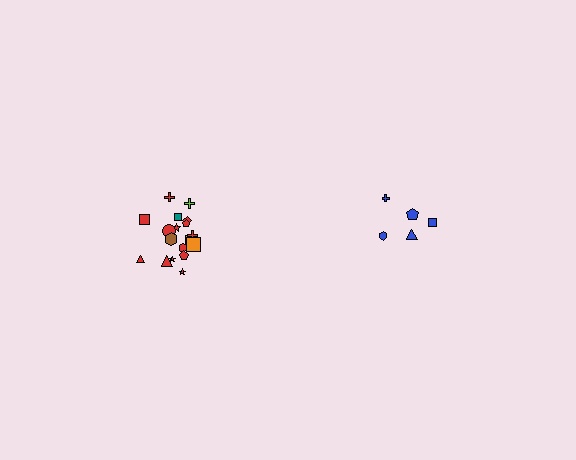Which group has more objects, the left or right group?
The left group.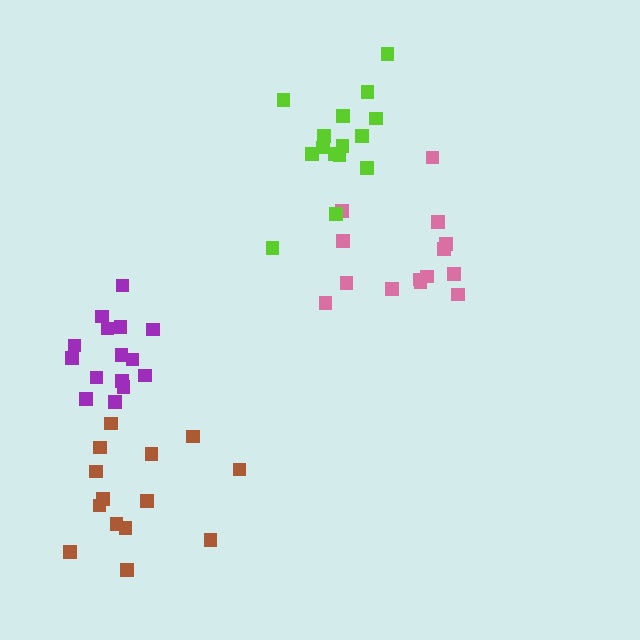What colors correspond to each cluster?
The clusters are colored: pink, purple, brown, lime.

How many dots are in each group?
Group 1: 14 dots, Group 2: 15 dots, Group 3: 14 dots, Group 4: 15 dots (58 total).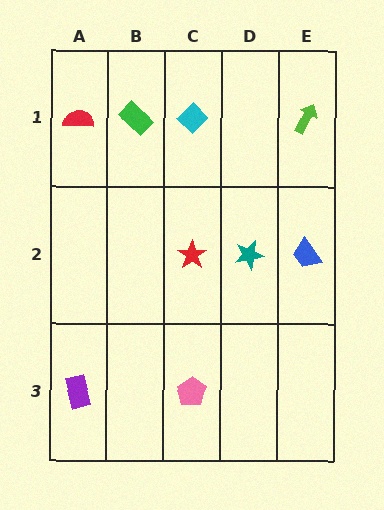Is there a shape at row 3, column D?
No, that cell is empty.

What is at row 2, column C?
A red star.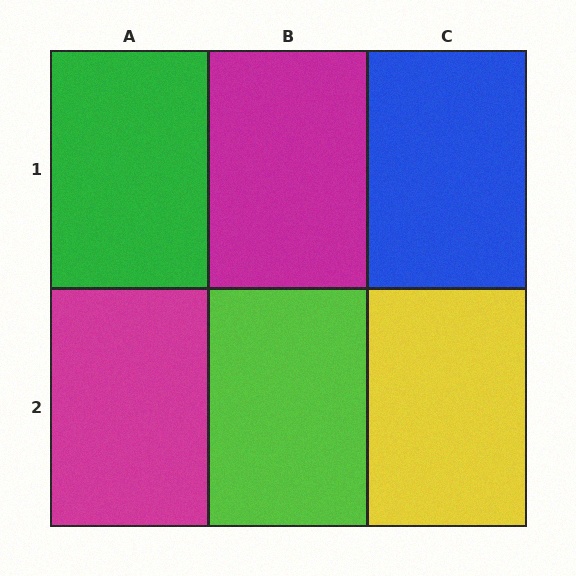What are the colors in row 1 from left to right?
Green, magenta, blue.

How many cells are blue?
1 cell is blue.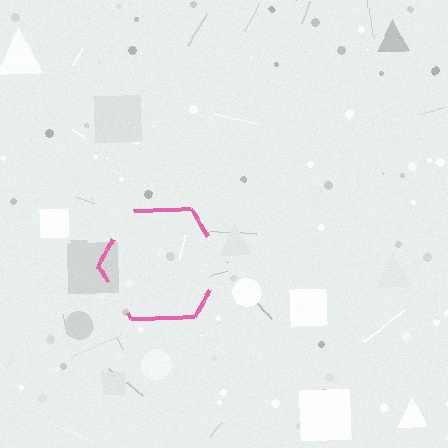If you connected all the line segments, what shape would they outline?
They would outline a hexagon.